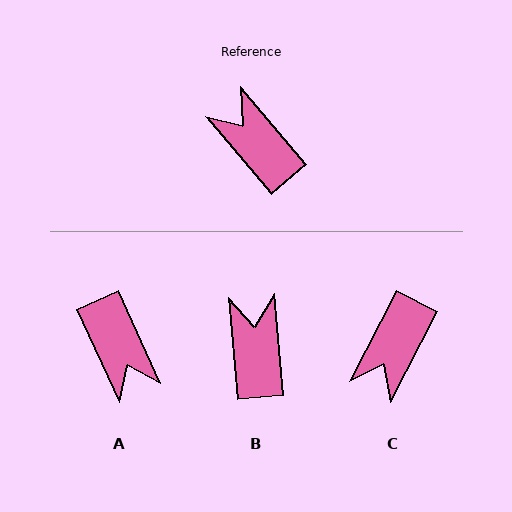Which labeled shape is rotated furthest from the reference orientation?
A, about 164 degrees away.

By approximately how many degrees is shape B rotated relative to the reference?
Approximately 36 degrees clockwise.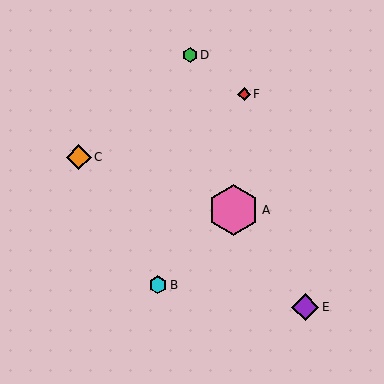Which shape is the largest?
The pink hexagon (labeled A) is the largest.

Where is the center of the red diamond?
The center of the red diamond is at (244, 94).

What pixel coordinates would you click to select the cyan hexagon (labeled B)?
Click at (158, 285) to select the cyan hexagon B.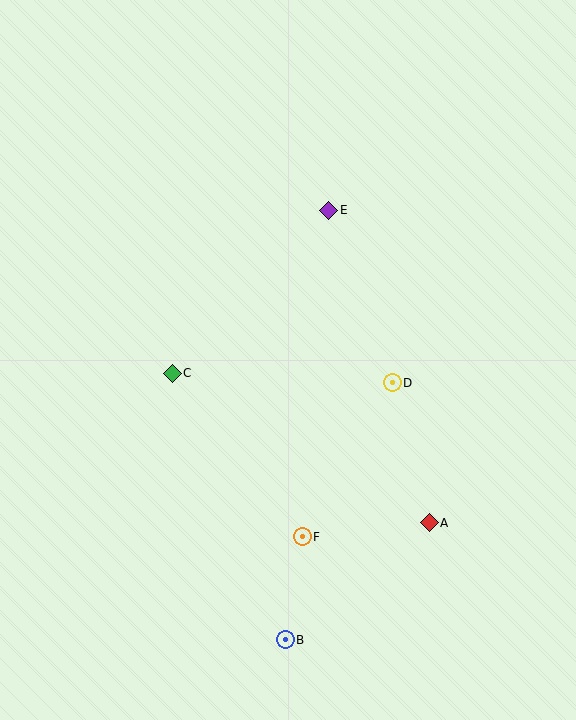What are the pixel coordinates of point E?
Point E is at (329, 210).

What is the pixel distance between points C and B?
The distance between C and B is 289 pixels.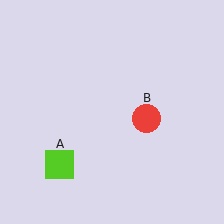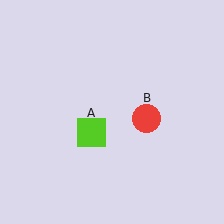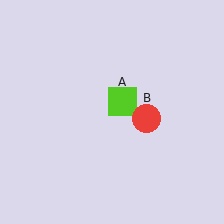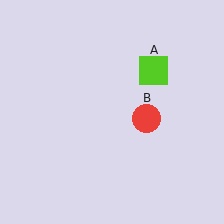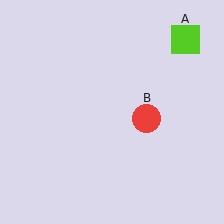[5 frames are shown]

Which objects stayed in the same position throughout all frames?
Red circle (object B) remained stationary.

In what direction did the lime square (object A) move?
The lime square (object A) moved up and to the right.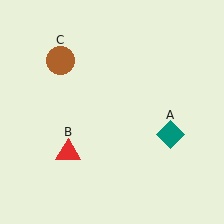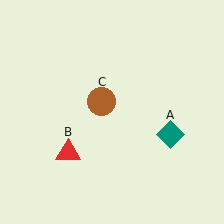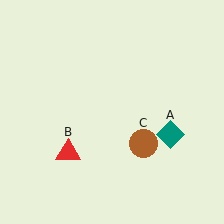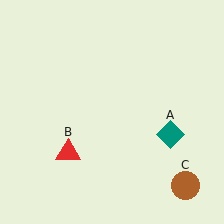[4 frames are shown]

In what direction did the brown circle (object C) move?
The brown circle (object C) moved down and to the right.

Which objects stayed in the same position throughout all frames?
Teal diamond (object A) and red triangle (object B) remained stationary.